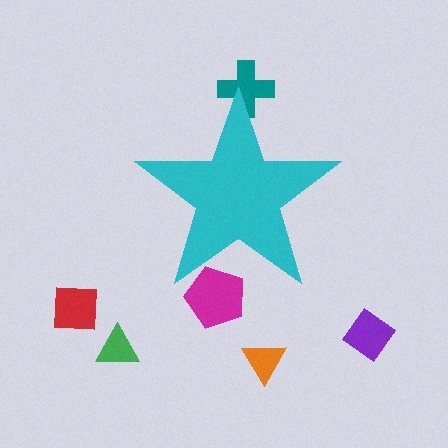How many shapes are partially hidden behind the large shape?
2 shapes are partially hidden.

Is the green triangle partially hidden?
No, the green triangle is fully visible.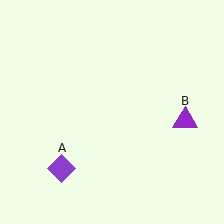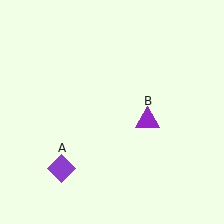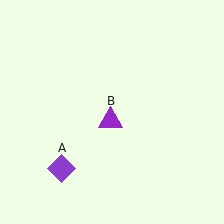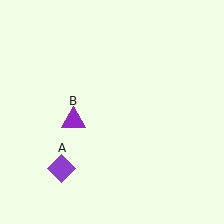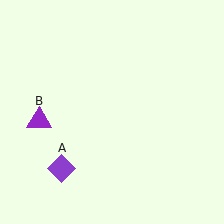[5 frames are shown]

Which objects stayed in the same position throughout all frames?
Purple diamond (object A) remained stationary.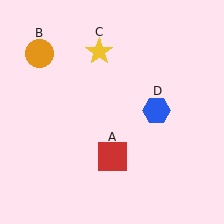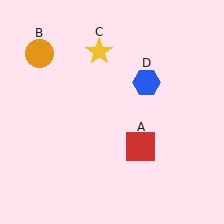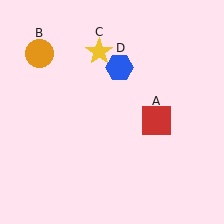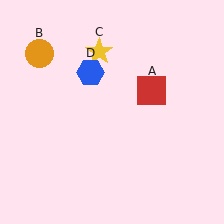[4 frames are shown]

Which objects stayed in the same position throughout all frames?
Orange circle (object B) and yellow star (object C) remained stationary.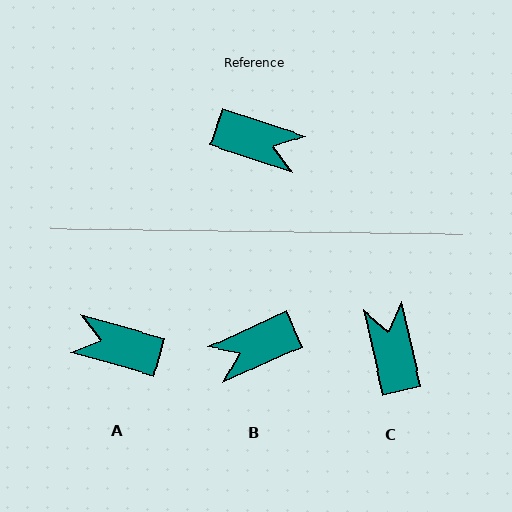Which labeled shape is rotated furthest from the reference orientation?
A, about 177 degrees away.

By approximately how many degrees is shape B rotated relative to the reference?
Approximately 137 degrees clockwise.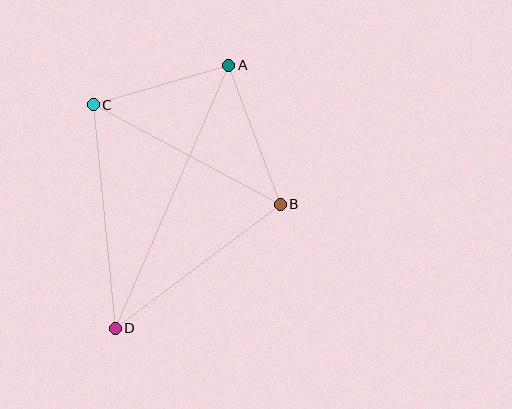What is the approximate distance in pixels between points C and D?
The distance between C and D is approximately 225 pixels.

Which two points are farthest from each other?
Points A and D are farthest from each other.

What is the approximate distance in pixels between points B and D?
The distance between B and D is approximately 207 pixels.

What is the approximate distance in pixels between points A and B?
The distance between A and B is approximately 148 pixels.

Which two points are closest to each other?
Points A and C are closest to each other.